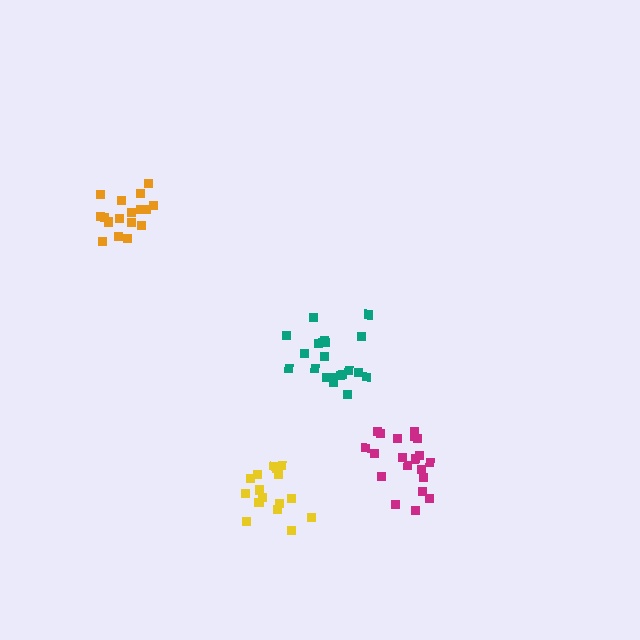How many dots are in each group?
Group 1: 21 dots, Group 2: 16 dots, Group 3: 20 dots, Group 4: 17 dots (74 total).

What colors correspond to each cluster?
The clusters are colored: teal, yellow, magenta, orange.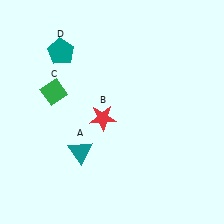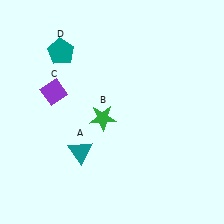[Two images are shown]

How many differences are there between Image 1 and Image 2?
There are 2 differences between the two images.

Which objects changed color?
B changed from red to green. C changed from green to purple.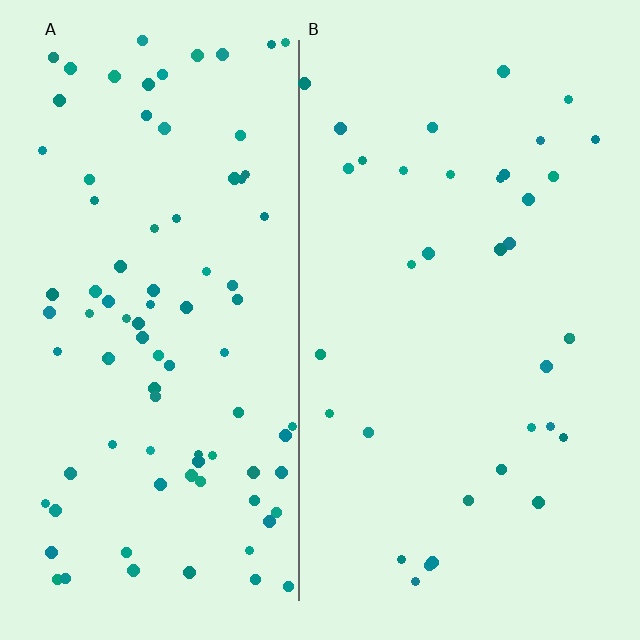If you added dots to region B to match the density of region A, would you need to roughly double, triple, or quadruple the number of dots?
Approximately double.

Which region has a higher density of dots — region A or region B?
A (the left).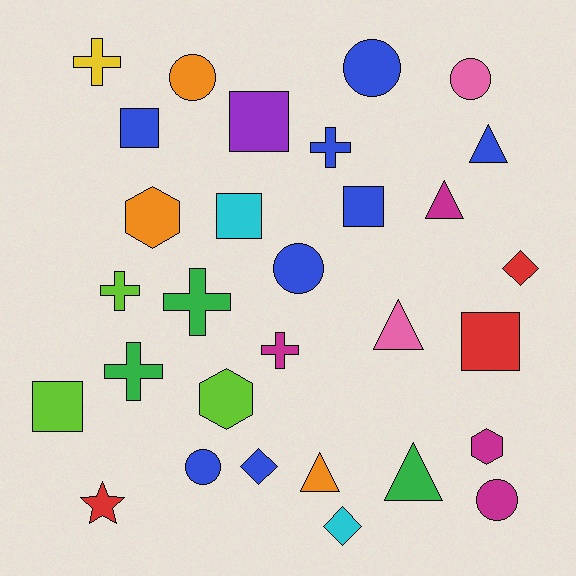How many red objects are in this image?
There are 3 red objects.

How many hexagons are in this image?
There are 3 hexagons.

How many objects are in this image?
There are 30 objects.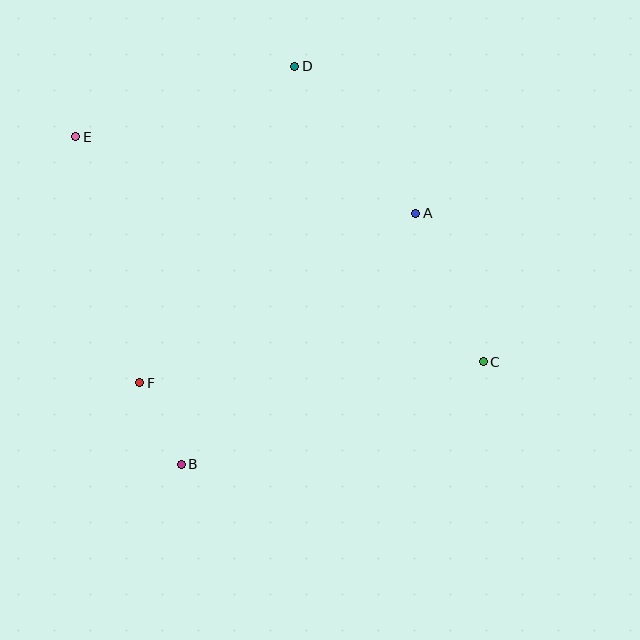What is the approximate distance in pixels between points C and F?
The distance between C and F is approximately 344 pixels.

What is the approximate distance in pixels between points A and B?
The distance between A and B is approximately 344 pixels.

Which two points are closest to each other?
Points B and F are closest to each other.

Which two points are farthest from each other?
Points C and E are farthest from each other.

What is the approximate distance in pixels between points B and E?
The distance between B and E is approximately 344 pixels.